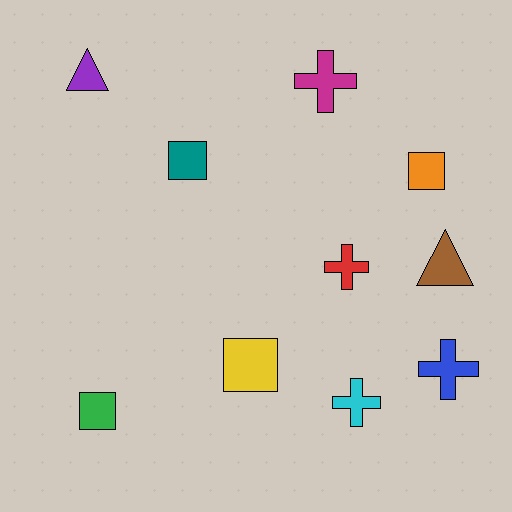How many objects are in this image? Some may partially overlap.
There are 10 objects.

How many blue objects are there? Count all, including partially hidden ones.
There is 1 blue object.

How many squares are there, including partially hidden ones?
There are 4 squares.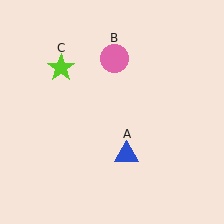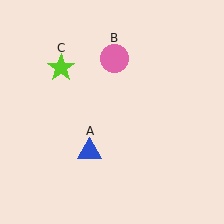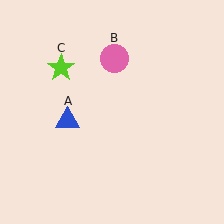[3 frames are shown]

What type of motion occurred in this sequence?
The blue triangle (object A) rotated clockwise around the center of the scene.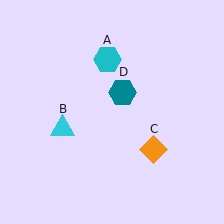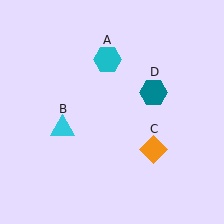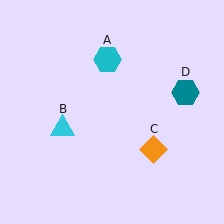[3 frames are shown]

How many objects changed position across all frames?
1 object changed position: teal hexagon (object D).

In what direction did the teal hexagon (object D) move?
The teal hexagon (object D) moved right.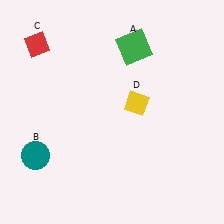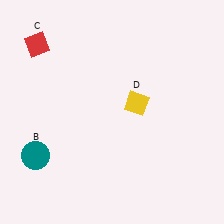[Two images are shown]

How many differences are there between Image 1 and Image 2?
There is 1 difference between the two images.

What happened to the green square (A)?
The green square (A) was removed in Image 2. It was in the top-right area of Image 1.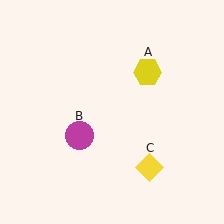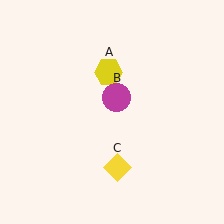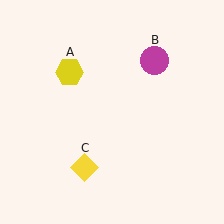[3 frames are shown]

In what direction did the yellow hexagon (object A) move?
The yellow hexagon (object A) moved left.